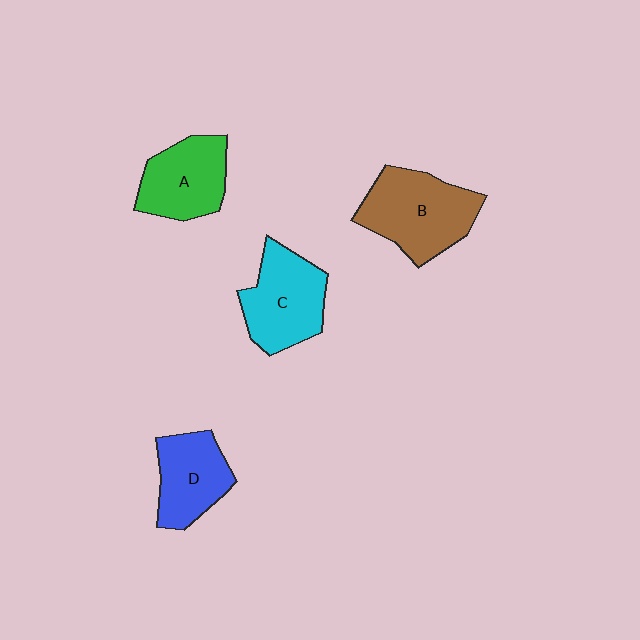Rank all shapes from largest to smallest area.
From largest to smallest: B (brown), C (cyan), A (green), D (blue).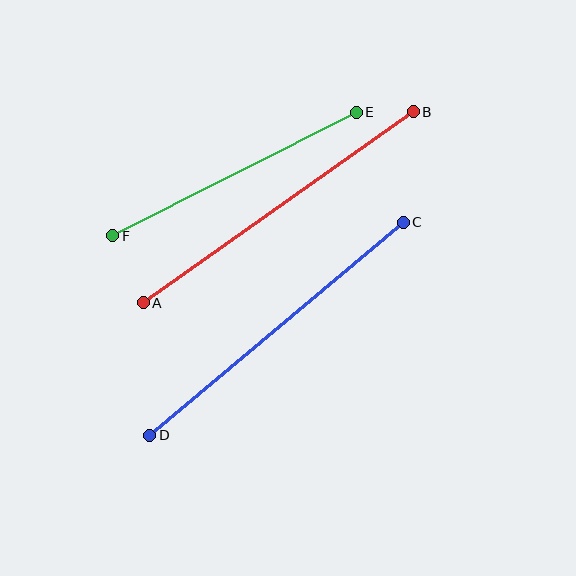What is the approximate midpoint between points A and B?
The midpoint is at approximately (278, 207) pixels.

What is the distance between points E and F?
The distance is approximately 273 pixels.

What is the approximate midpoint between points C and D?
The midpoint is at approximately (277, 329) pixels.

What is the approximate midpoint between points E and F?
The midpoint is at approximately (234, 174) pixels.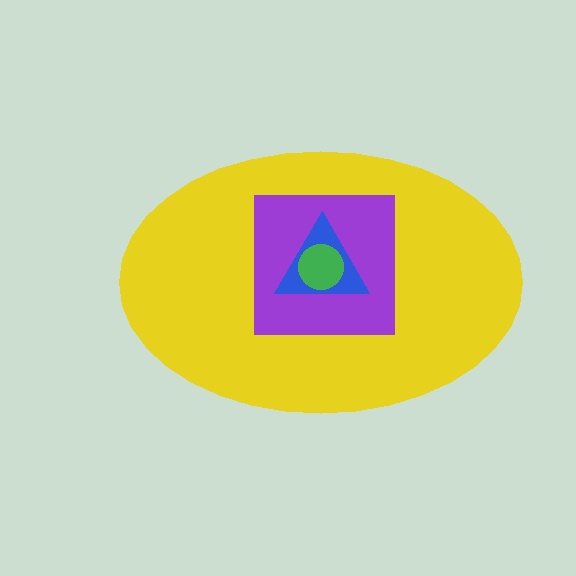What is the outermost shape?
The yellow ellipse.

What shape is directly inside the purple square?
The blue triangle.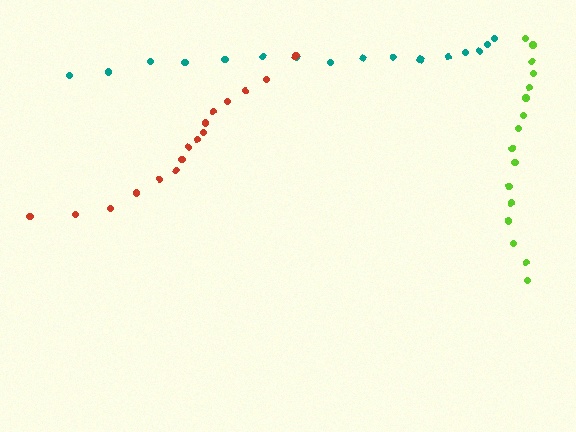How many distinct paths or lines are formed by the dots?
There are 3 distinct paths.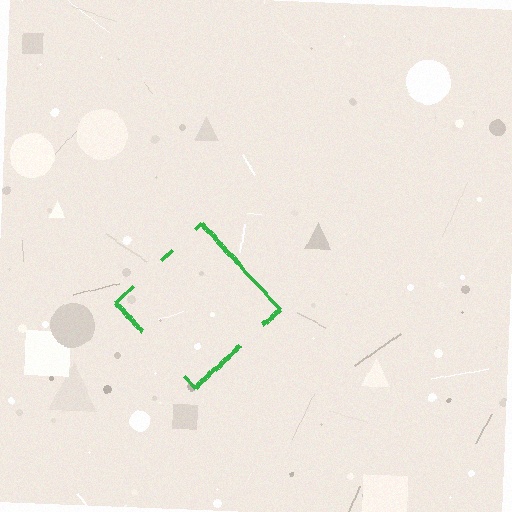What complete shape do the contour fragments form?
The contour fragments form a diamond.